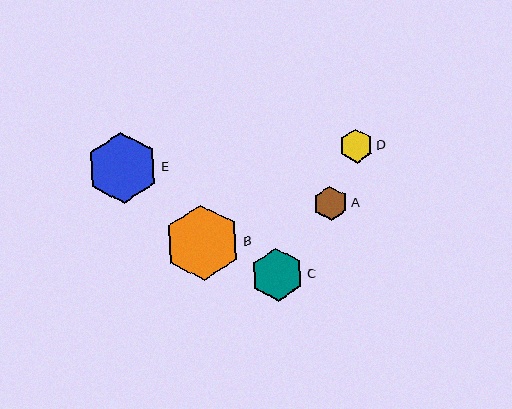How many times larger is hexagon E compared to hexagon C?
Hexagon E is approximately 1.3 times the size of hexagon C.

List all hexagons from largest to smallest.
From largest to smallest: B, E, C, A, D.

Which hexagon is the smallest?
Hexagon D is the smallest with a size of approximately 34 pixels.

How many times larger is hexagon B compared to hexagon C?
Hexagon B is approximately 1.4 times the size of hexagon C.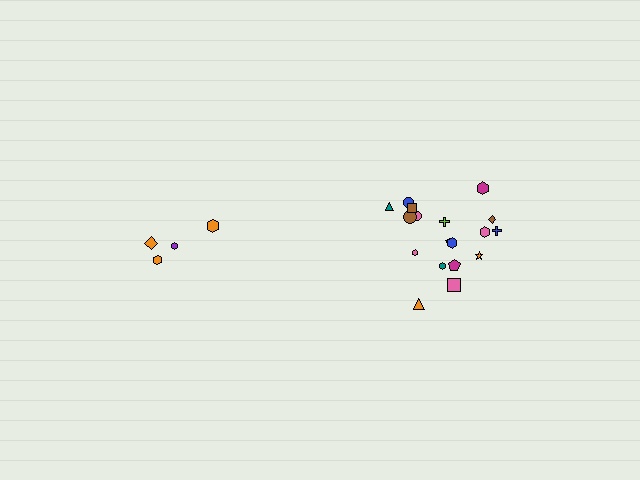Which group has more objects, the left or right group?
The right group.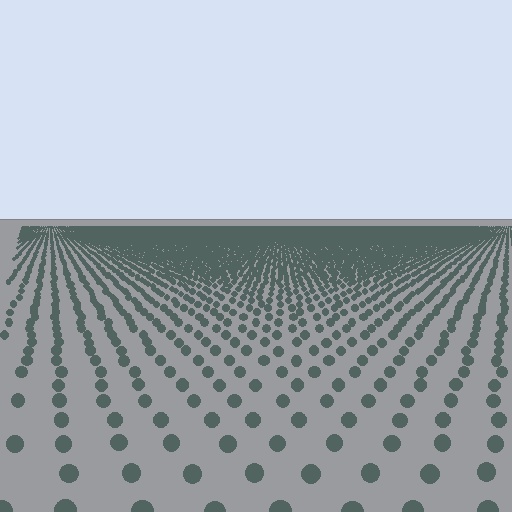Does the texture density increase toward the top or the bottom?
Density increases toward the top.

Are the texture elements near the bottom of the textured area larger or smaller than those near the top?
Larger. Near the bottom, elements are closer to the viewer and appear at a bigger on-screen size.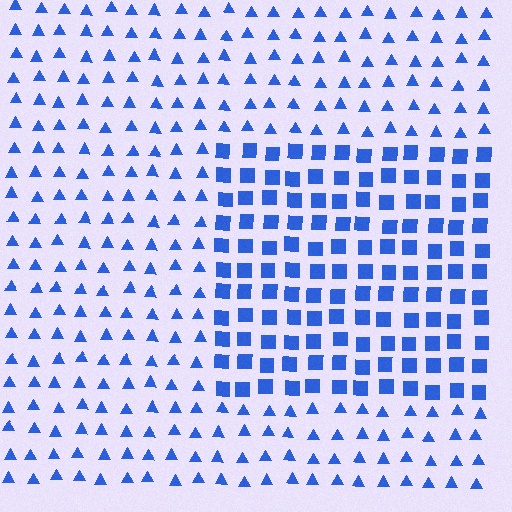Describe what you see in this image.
The image is filled with small blue elements arranged in a uniform grid. A rectangle-shaped region contains squares, while the surrounding area contains triangles. The boundary is defined purely by the change in element shape.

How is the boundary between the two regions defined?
The boundary is defined by a change in element shape: squares inside vs. triangles outside. All elements share the same color and spacing.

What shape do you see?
I see a rectangle.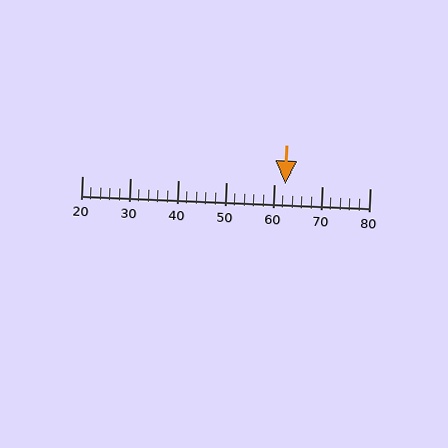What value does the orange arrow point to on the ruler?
The orange arrow points to approximately 62.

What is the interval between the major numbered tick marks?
The major tick marks are spaced 10 units apart.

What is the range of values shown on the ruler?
The ruler shows values from 20 to 80.